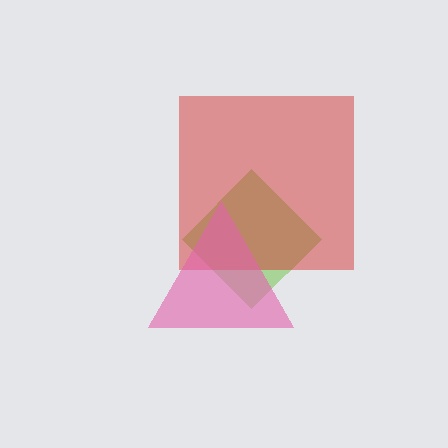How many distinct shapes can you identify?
There are 3 distinct shapes: a lime diamond, a red square, a pink triangle.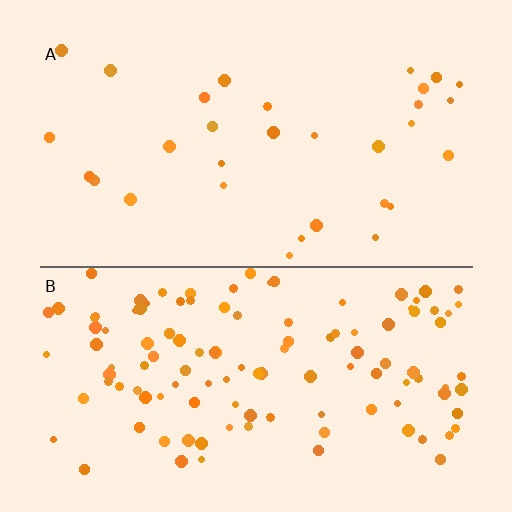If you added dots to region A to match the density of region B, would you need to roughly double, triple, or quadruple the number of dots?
Approximately quadruple.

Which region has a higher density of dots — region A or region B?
B (the bottom).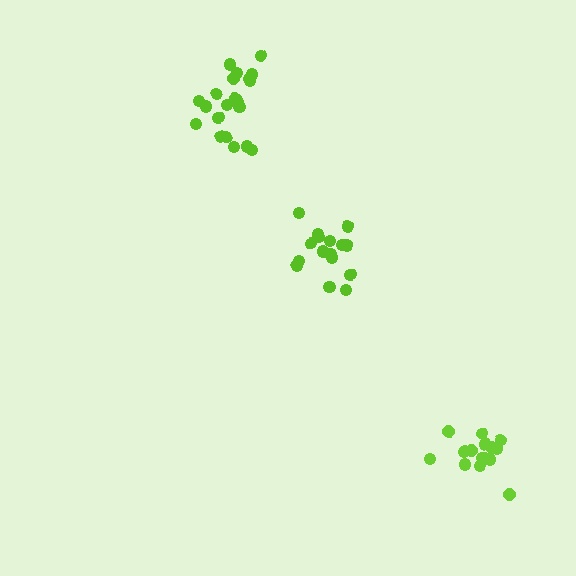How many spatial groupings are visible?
There are 3 spatial groupings.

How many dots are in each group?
Group 1: 21 dots, Group 2: 16 dots, Group 3: 15 dots (52 total).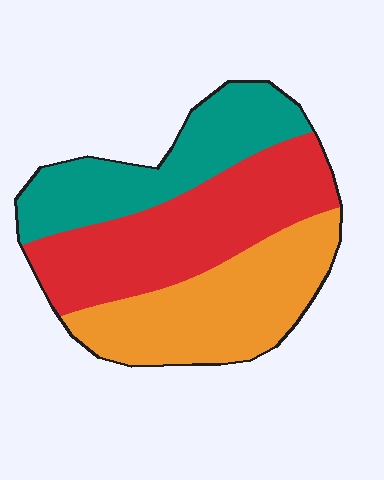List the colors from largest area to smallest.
From largest to smallest: red, orange, teal.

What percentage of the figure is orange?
Orange takes up between a third and a half of the figure.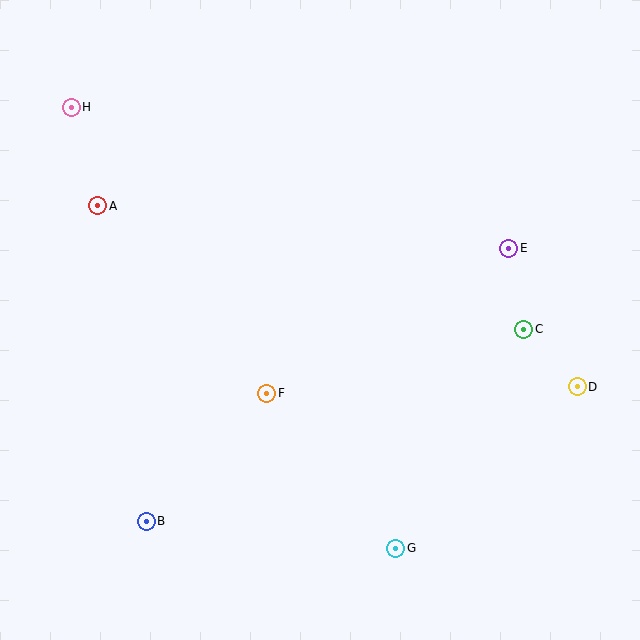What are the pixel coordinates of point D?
Point D is at (577, 387).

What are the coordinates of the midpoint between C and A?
The midpoint between C and A is at (311, 267).